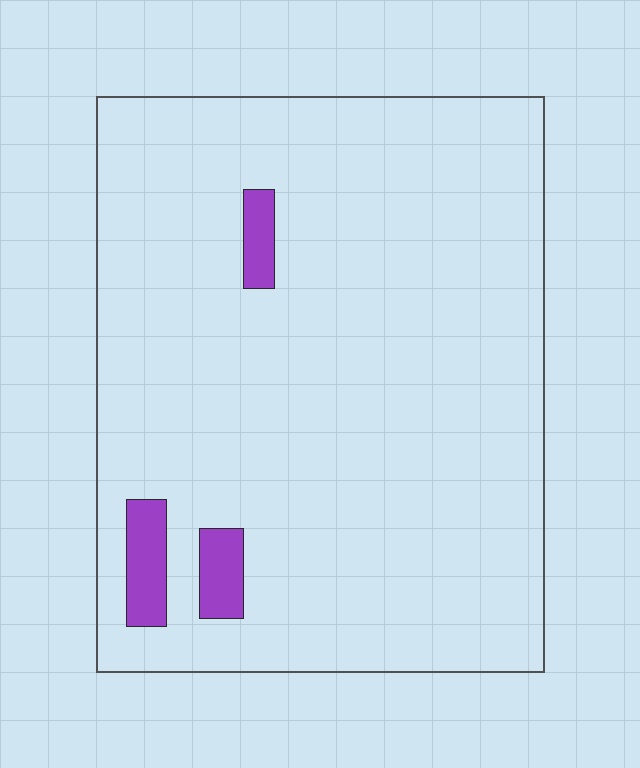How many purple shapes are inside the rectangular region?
3.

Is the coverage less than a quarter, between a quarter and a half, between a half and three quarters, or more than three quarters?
Less than a quarter.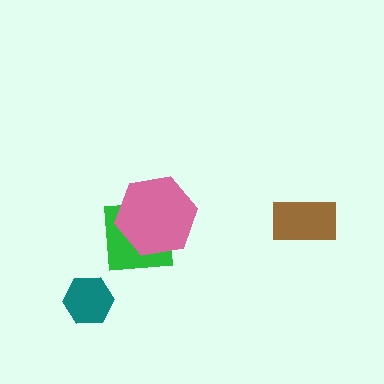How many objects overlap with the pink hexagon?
1 object overlaps with the pink hexagon.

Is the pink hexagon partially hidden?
No, no other shape covers it.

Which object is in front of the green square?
The pink hexagon is in front of the green square.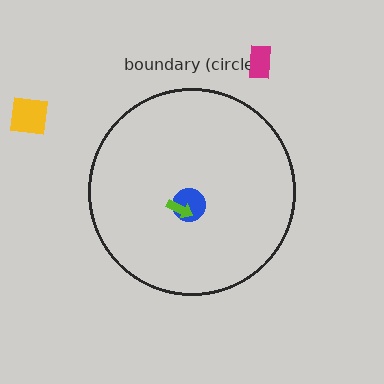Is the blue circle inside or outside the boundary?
Inside.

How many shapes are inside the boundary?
2 inside, 2 outside.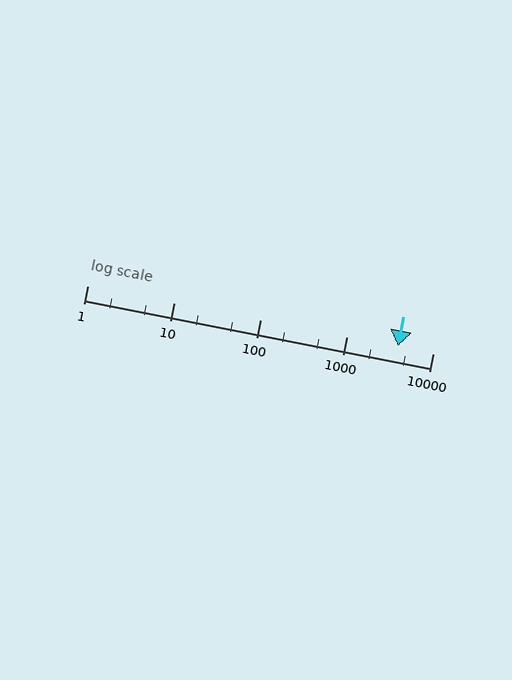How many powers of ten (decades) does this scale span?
The scale spans 4 decades, from 1 to 10000.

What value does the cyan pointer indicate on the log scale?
The pointer indicates approximately 4000.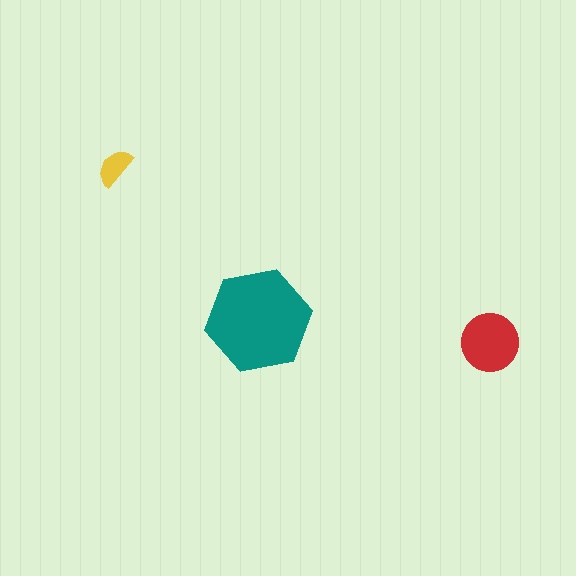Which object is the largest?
The teal hexagon.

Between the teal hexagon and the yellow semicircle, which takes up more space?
The teal hexagon.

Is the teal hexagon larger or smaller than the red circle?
Larger.